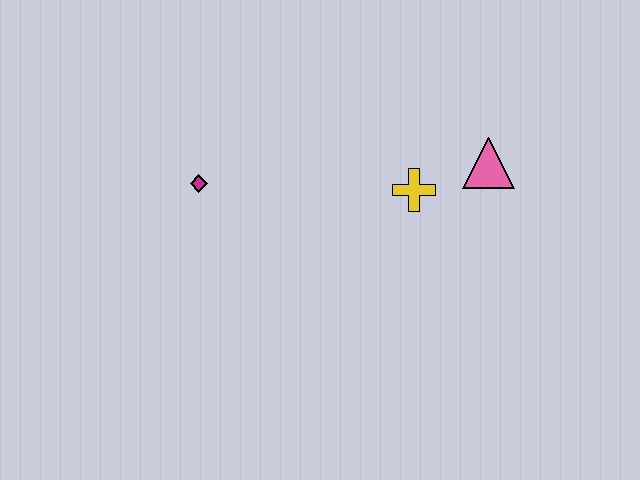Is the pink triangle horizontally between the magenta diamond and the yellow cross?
No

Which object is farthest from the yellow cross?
The magenta diamond is farthest from the yellow cross.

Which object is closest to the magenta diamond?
The yellow cross is closest to the magenta diamond.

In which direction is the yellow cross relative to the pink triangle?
The yellow cross is to the left of the pink triangle.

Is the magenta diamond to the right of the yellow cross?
No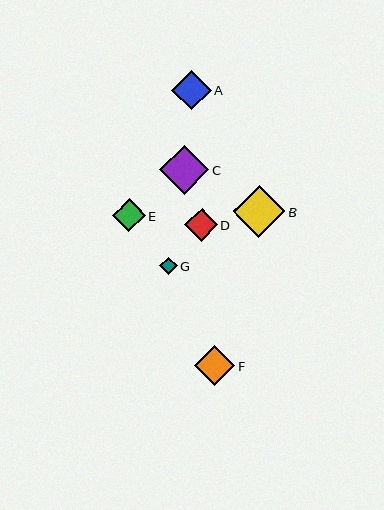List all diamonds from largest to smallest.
From largest to smallest: B, C, F, A, D, E, G.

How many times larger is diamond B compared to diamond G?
Diamond B is approximately 3.0 times the size of diamond G.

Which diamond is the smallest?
Diamond G is the smallest with a size of approximately 17 pixels.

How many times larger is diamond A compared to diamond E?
Diamond A is approximately 1.2 times the size of diamond E.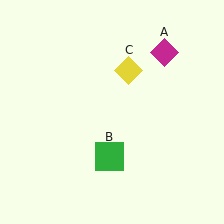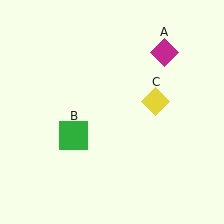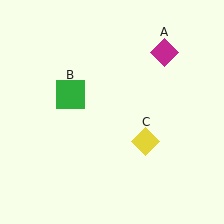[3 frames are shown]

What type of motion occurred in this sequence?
The green square (object B), yellow diamond (object C) rotated clockwise around the center of the scene.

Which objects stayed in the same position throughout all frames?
Magenta diamond (object A) remained stationary.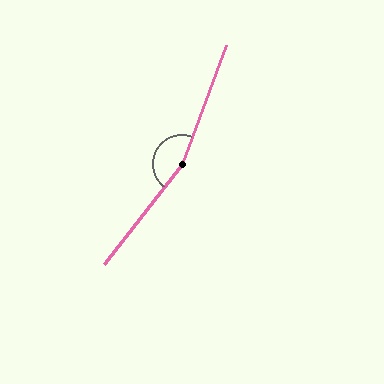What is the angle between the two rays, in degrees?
Approximately 162 degrees.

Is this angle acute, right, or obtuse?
It is obtuse.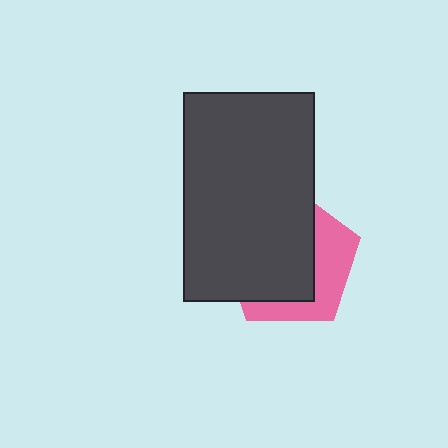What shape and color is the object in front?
The object in front is a dark gray rectangle.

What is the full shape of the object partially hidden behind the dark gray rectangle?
The partially hidden object is a pink pentagon.